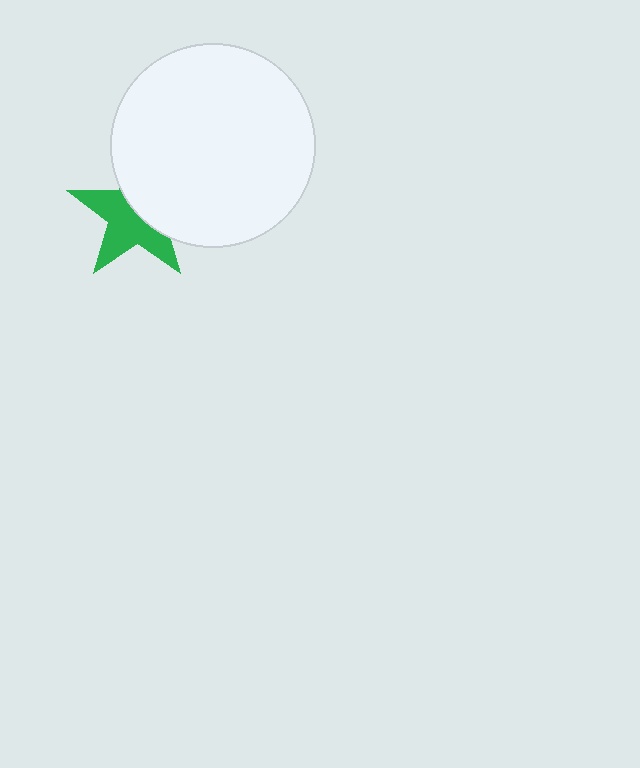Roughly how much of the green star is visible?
About half of it is visible (roughly 56%).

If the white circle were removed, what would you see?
You would see the complete green star.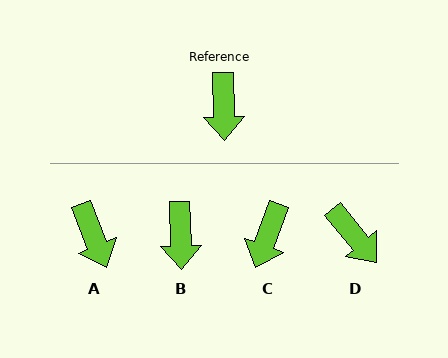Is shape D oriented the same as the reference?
No, it is off by about 38 degrees.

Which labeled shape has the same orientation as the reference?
B.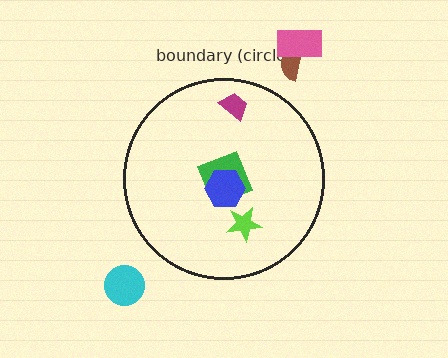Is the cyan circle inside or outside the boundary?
Outside.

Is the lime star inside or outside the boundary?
Inside.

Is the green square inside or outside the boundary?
Inside.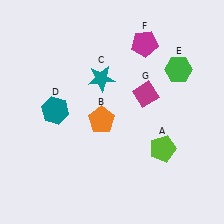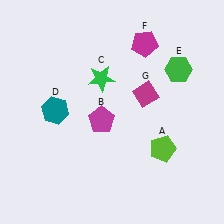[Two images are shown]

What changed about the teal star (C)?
In Image 1, C is teal. In Image 2, it changed to green.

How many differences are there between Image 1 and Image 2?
There are 2 differences between the two images.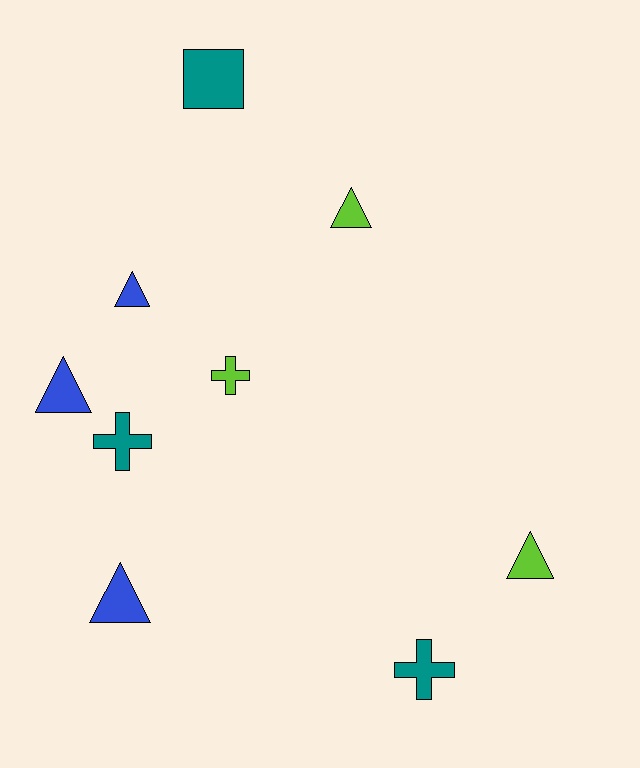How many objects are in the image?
There are 9 objects.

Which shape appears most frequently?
Triangle, with 5 objects.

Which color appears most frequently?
Lime, with 3 objects.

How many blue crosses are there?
There are no blue crosses.